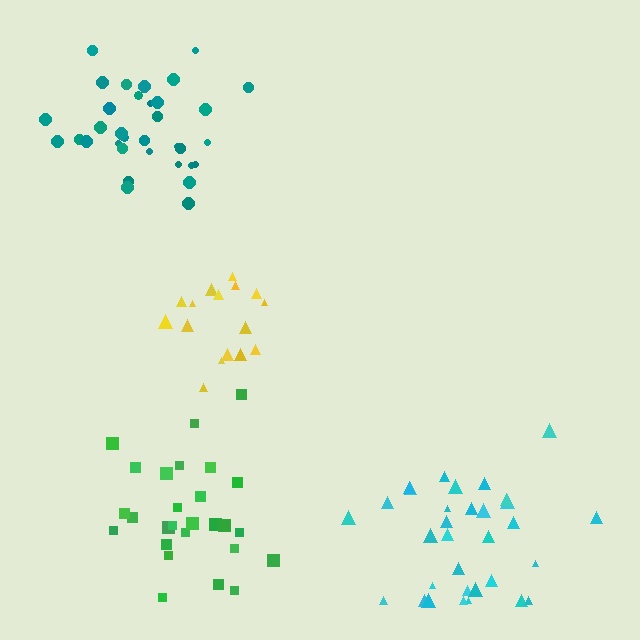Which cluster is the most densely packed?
Teal.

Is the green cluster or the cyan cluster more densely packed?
Cyan.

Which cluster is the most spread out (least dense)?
Green.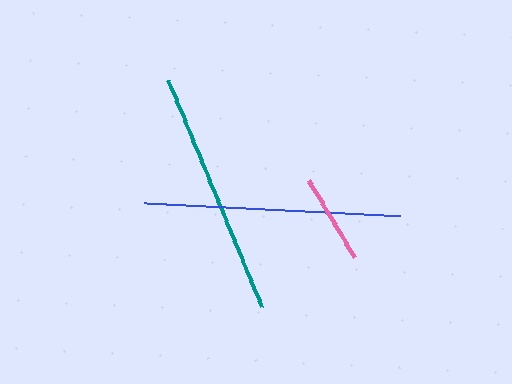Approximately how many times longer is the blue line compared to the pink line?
The blue line is approximately 2.8 times the length of the pink line.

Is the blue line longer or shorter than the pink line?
The blue line is longer than the pink line.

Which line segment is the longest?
The blue line is the longest at approximately 256 pixels.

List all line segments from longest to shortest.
From longest to shortest: blue, teal, pink.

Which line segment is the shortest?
The pink line is the shortest at approximately 90 pixels.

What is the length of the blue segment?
The blue segment is approximately 256 pixels long.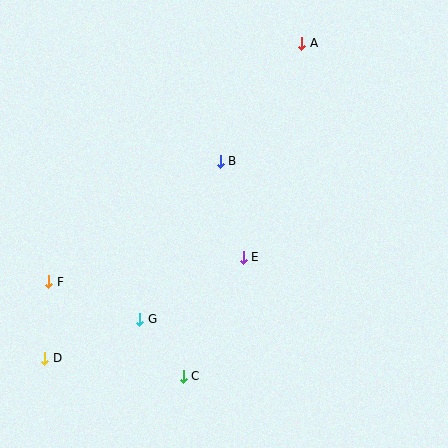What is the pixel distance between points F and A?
The distance between F and A is 348 pixels.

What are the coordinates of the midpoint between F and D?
The midpoint between F and D is at (47, 320).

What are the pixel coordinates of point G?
Point G is at (140, 319).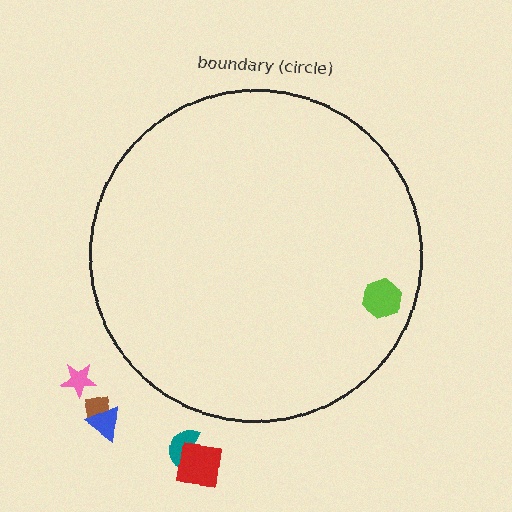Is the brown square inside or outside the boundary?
Outside.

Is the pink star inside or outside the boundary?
Outside.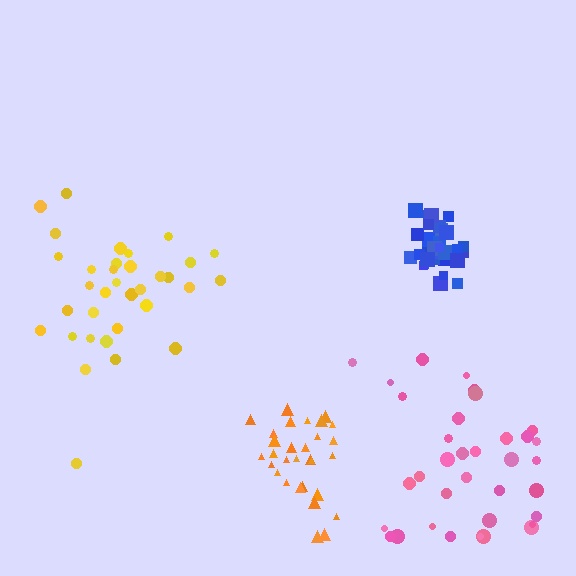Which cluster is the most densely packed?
Blue.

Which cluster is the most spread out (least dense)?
Pink.